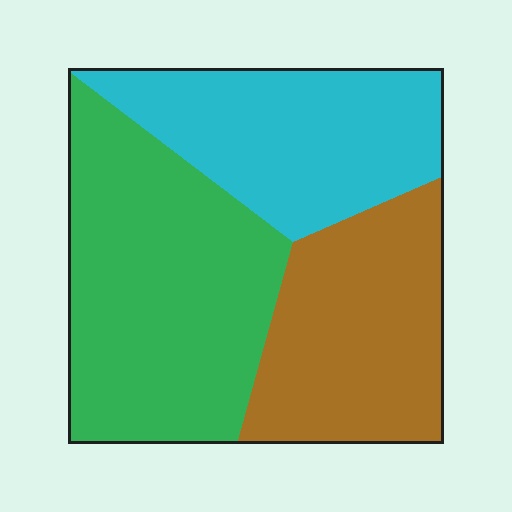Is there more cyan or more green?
Green.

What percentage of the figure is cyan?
Cyan covers 29% of the figure.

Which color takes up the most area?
Green, at roughly 40%.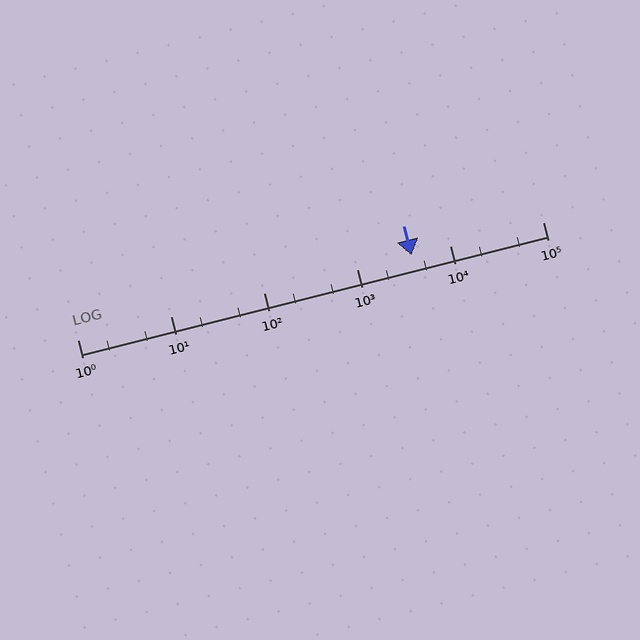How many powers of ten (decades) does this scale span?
The scale spans 5 decades, from 1 to 100000.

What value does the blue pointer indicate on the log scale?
The pointer indicates approximately 3900.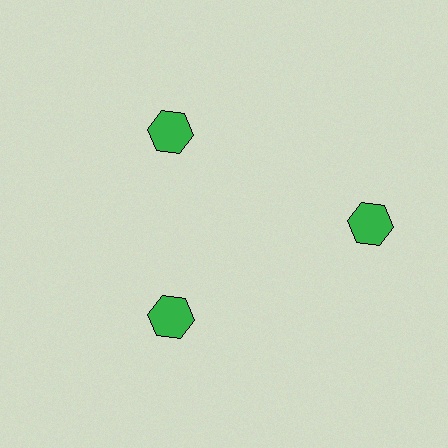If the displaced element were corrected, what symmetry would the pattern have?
It would have 3-fold rotational symmetry — the pattern would map onto itself every 120 degrees.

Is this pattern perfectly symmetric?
No. The 3 green hexagons are arranged in a ring, but one element near the 3 o'clock position is pushed outward from the center, breaking the 3-fold rotational symmetry.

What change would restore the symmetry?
The symmetry would be restored by moving it inward, back onto the ring so that all 3 hexagons sit at equal angles and equal distance from the center.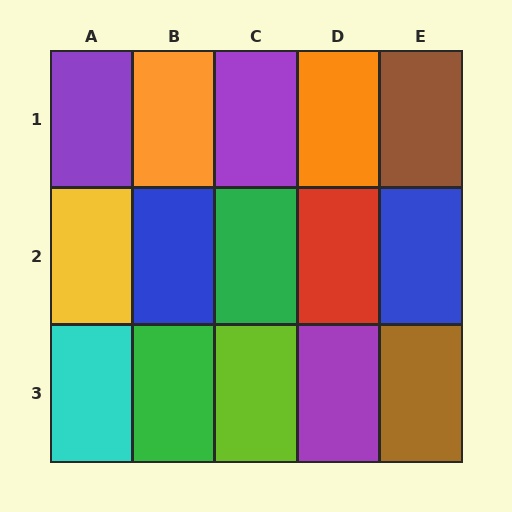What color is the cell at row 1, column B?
Orange.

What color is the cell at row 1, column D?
Orange.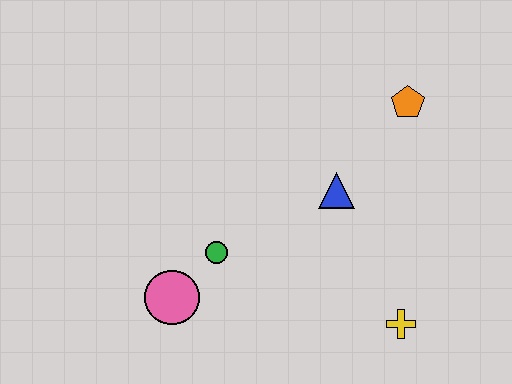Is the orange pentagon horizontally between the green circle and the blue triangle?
No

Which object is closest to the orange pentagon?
The blue triangle is closest to the orange pentagon.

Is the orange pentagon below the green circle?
No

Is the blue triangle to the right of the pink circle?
Yes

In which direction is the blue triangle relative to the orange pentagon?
The blue triangle is below the orange pentagon.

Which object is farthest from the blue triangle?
The pink circle is farthest from the blue triangle.